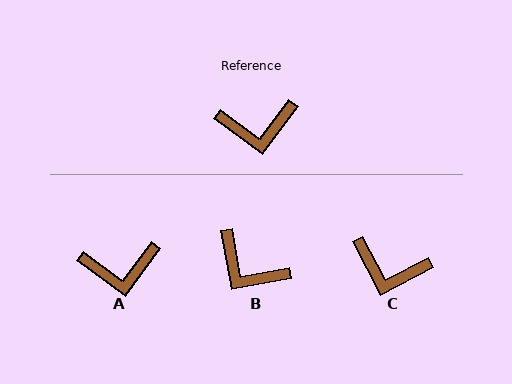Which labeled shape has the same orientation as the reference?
A.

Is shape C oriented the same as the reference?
No, it is off by about 27 degrees.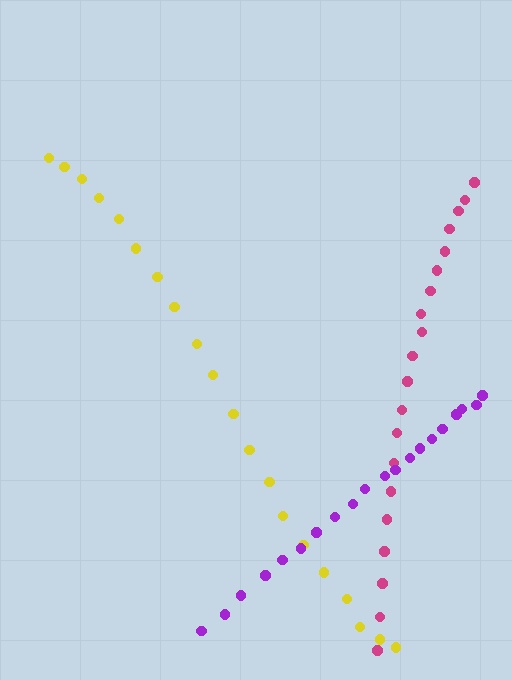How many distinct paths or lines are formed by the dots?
There are 3 distinct paths.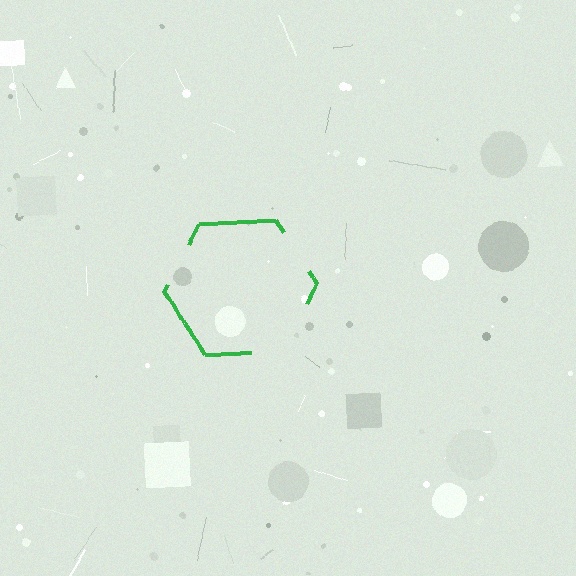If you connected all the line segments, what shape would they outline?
They would outline a hexagon.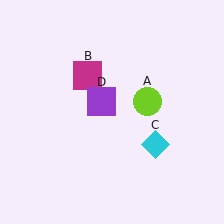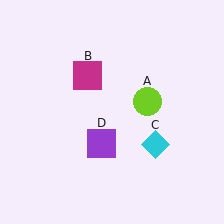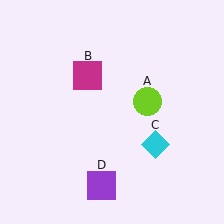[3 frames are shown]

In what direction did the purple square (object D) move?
The purple square (object D) moved down.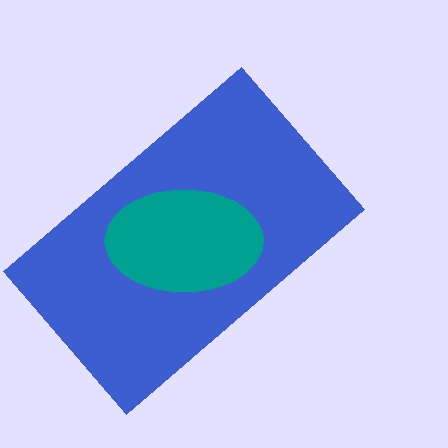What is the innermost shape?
The teal ellipse.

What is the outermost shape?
The blue rectangle.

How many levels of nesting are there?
2.